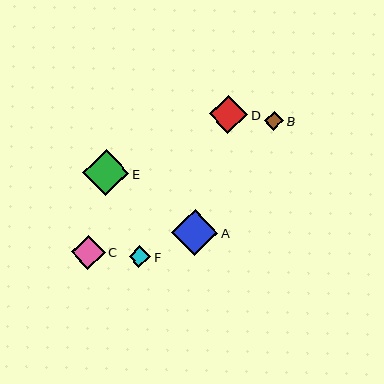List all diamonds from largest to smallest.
From largest to smallest: A, E, D, C, F, B.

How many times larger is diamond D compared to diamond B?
Diamond D is approximately 2.0 times the size of diamond B.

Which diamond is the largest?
Diamond A is the largest with a size of approximately 46 pixels.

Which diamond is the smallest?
Diamond B is the smallest with a size of approximately 19 pixels.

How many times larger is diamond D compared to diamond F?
Diamond D is approximately 1.7 times the size of diamond F.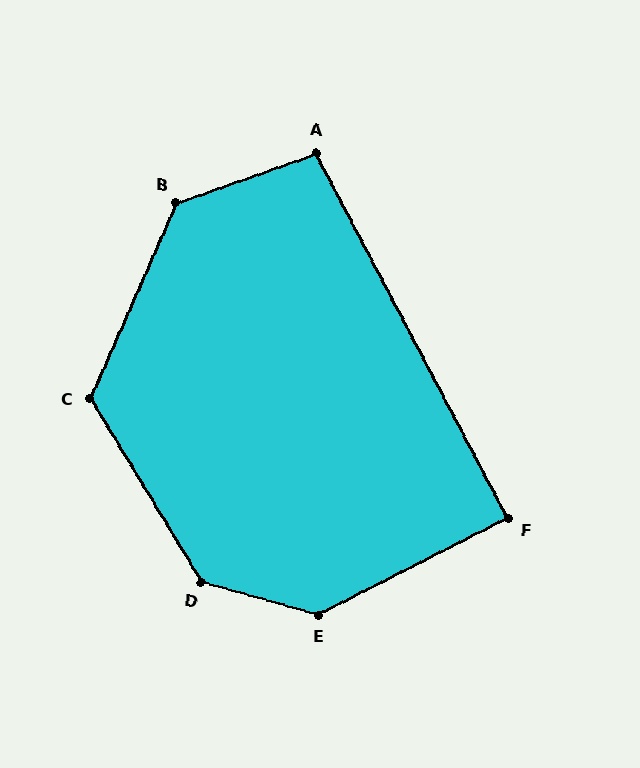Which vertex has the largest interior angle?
E, at approximately 137 degrees.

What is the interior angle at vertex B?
Approximately 134 degrees (obtuse).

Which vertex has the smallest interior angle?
F, at approximately 89 degrees.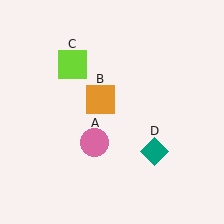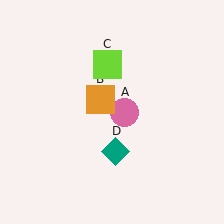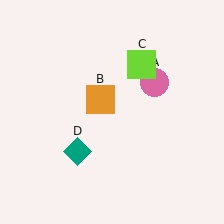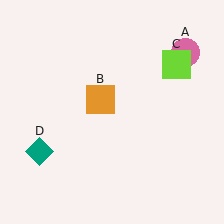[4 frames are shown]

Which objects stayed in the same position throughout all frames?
Orange square (object B) remained stationary.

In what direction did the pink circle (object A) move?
The pink circle (object A) moved up and to the right.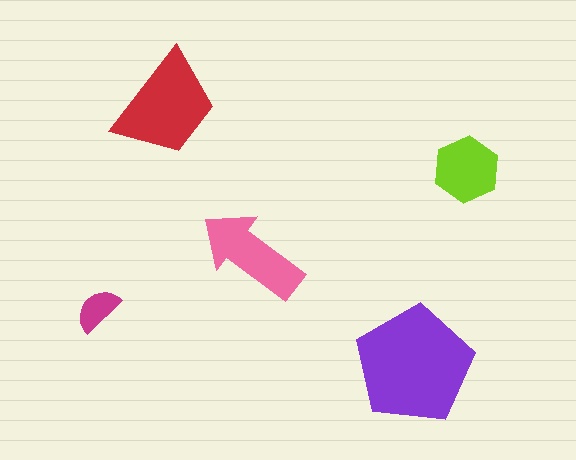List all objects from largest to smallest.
The purple pentagon, the red trapezoid, the pink arrow, the lime hexagon, the magenta semicircle.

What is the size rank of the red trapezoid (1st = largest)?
2nd.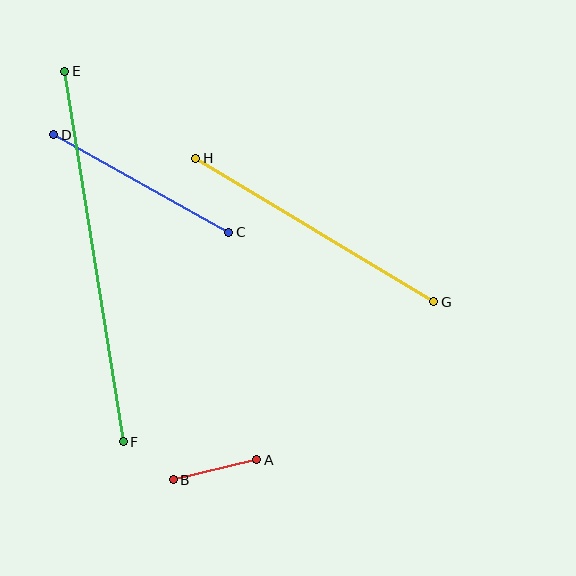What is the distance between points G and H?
The distance is approximately 278 pixels.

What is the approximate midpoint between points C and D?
The midpoint is at approximately (141, 183) pixels.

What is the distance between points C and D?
The distance is approximately 200 pixels.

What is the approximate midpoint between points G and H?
The midpoint is at approximately (315, 230) pixels.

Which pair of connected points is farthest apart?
Points E and F are farthest apart.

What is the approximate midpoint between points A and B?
The midpoint is at approximately (215, 470) pixels.